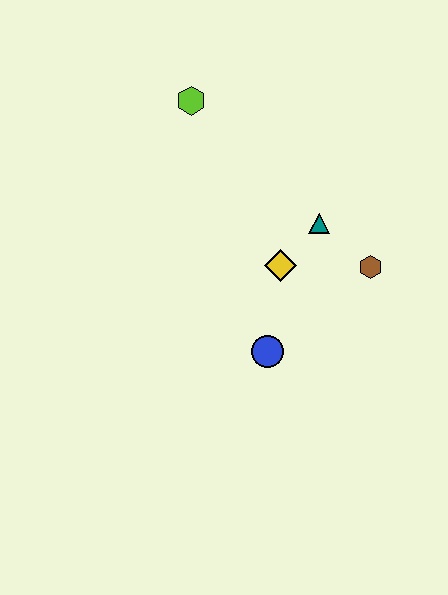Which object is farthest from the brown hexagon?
The lime hexagon is farthest from the brown hexagon.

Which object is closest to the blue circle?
The yellow diamond is closest to the blue circle.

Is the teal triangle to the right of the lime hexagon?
Yes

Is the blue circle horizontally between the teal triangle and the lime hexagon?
Yes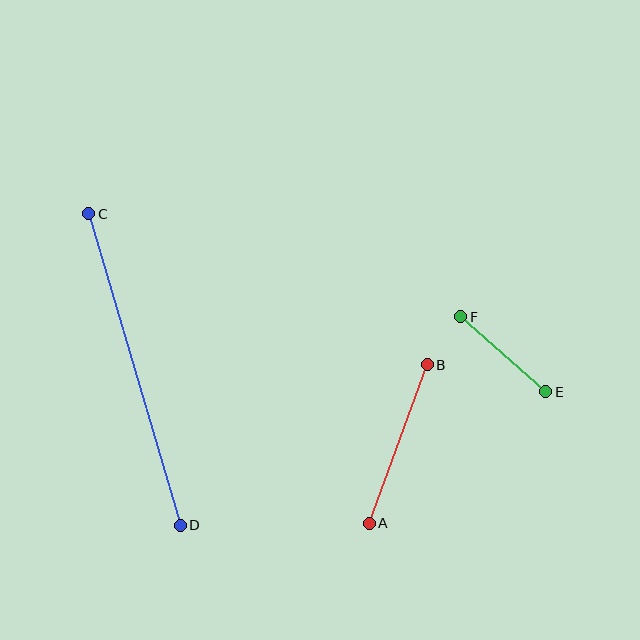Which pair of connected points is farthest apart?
Points C and D are farthest apart.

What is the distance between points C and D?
The distance is approximately 325 pixels.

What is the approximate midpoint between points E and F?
The midpoint is at approximately (503, 354) pixels.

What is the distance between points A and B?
The distance is approximately 169 pixels.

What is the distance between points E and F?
The distance is approximately 113 pixels.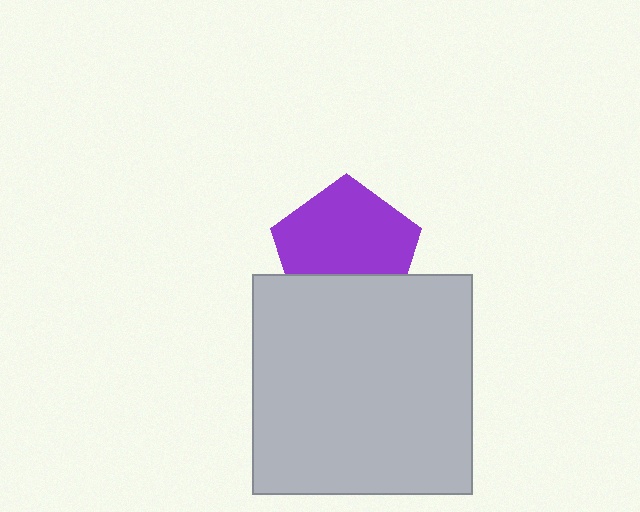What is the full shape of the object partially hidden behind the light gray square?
The partially hidden object is a purple pentagon.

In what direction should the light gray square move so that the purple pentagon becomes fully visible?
The light gray square should move down. That is the shortest direction to clear the overlap and leave the purple pentagon fully visible.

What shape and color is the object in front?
The object in front is a light gray square.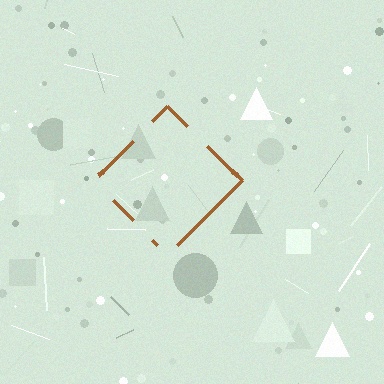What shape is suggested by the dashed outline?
The dashed outline suggests a diamond.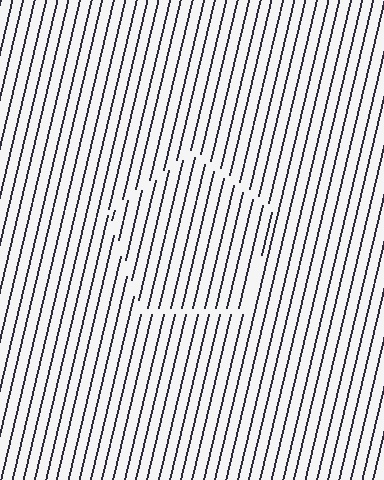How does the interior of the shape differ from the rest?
The interior of the shape contains the same grating, shifted by half a period — the contour is defined by the phase discontinuity where line-ends from the inner and outer gratings abut.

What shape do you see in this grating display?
An illusory pentagon. The interior of the shape contains the same grating, shifted by half a period — the contour is defined by the phase discontinuity where line-ends from the inner and outer gratings abut.